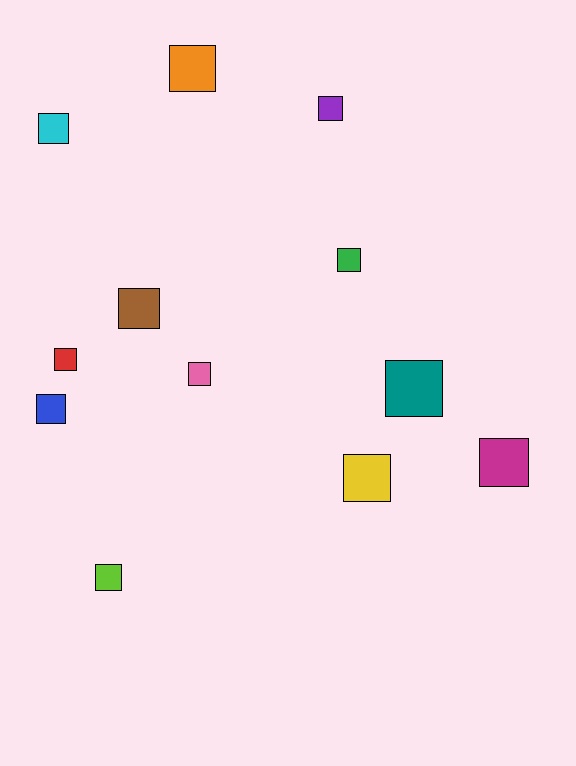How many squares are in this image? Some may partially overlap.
There are 12 squares.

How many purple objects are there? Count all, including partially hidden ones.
There is 1 purple object.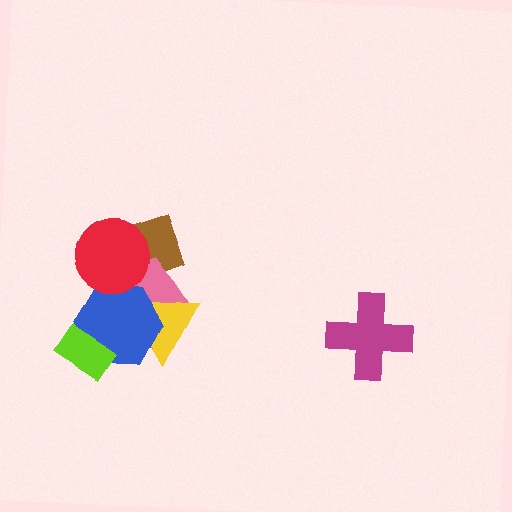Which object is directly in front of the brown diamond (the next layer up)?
The pink pentagon is directly in front of the brown diamond.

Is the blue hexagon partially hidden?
Yes, it is partially covered by another shape.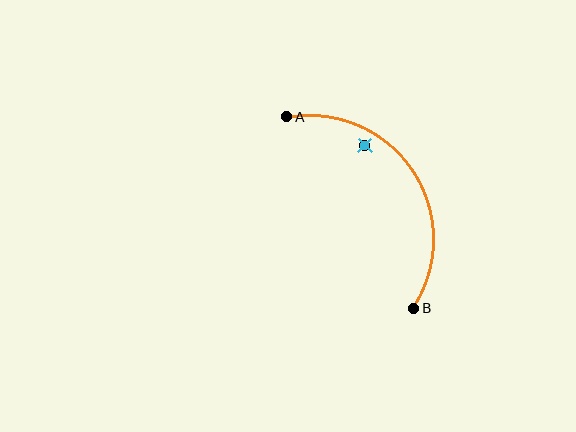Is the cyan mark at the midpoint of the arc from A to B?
No — the cyan mark does not lie on the arc at all. It sits slightly inside the curve.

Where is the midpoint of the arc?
The arc midpoint is the point on the curve farthest from the straight line joining A and B. It sits to the right of that line.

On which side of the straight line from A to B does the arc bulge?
The arc bulges to the right of the straight line connecting A and B.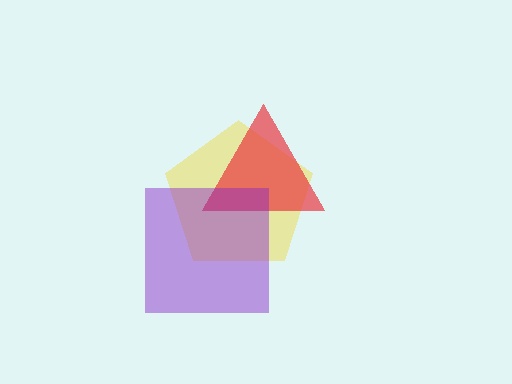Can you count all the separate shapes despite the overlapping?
Yes, there are 3 separate shapes.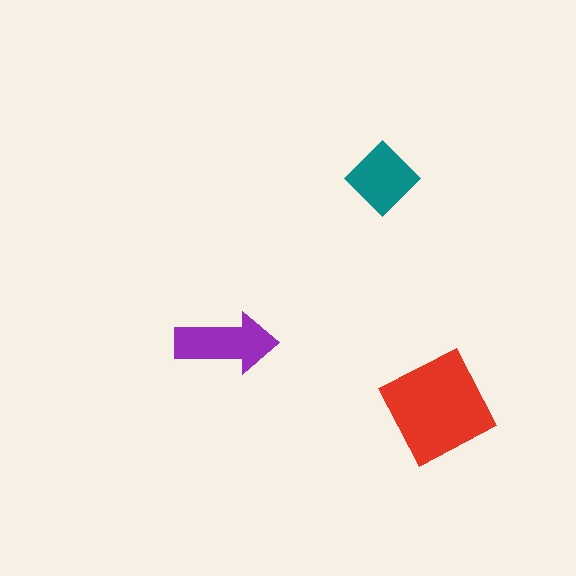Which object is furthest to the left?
The purple arrow is leftmost.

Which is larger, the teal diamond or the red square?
The red square.